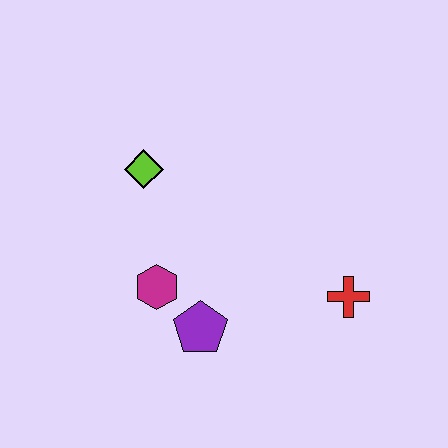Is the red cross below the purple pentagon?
No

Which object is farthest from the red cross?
The lime diamond is farthest from the red cross.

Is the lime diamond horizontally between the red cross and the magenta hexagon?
No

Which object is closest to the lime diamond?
The magenta hexagon is closest to the lime diamond.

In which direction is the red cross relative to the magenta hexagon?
The red cross is to the right of the magenta hexagon.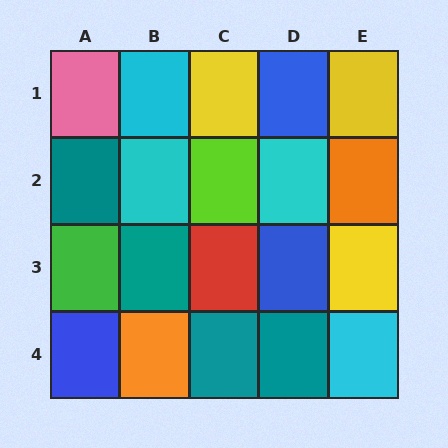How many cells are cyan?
4 cells are cyan.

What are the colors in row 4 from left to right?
Blue, orange, teal, teal, cyan.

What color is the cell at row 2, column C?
Lime.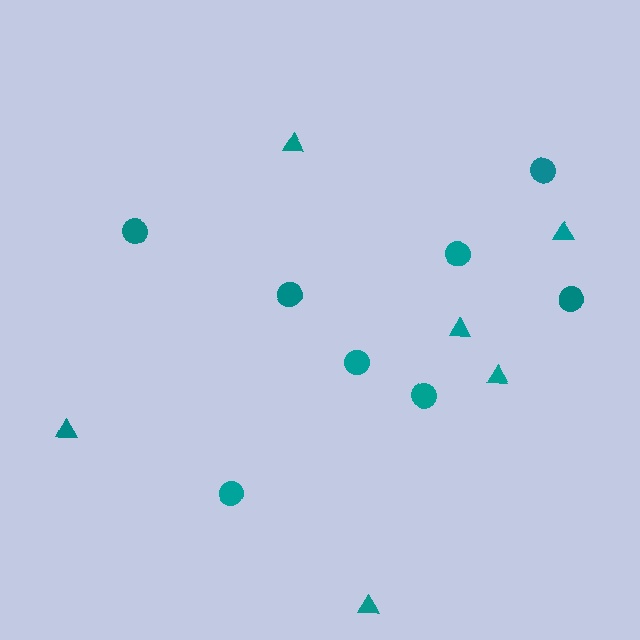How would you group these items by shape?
There are 2 groups: one group of triangles (6) and one group of circles (8).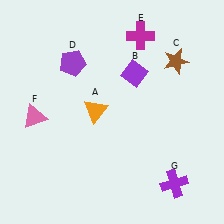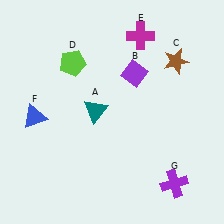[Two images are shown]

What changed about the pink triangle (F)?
In Image 1, F is pink. In Image 2, it changed to blue.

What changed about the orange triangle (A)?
In Image 1, A is orange. In Image 2, it changed to teal.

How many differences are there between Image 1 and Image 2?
There are 3 differences between the two images.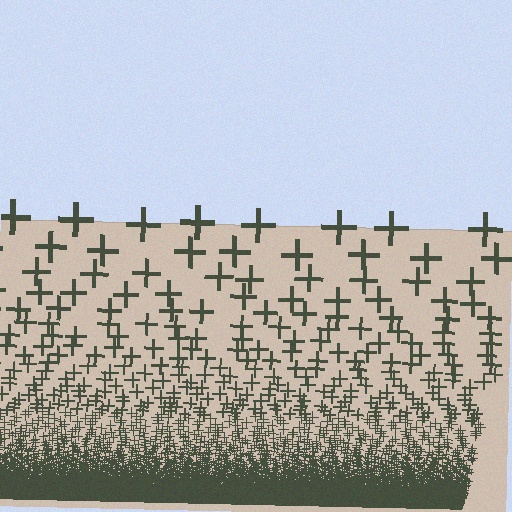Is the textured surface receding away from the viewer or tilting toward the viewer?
The surface appears to tilt toward the viewer. Texture elements get larger and sparser toward the top.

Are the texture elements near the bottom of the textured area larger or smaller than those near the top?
Smaller. The gradient is inverted — elements near the bottom are smaller and denser.